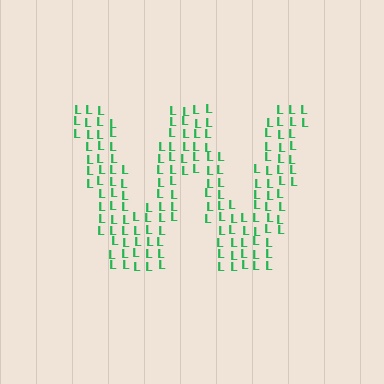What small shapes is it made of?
It is made of small letter L's.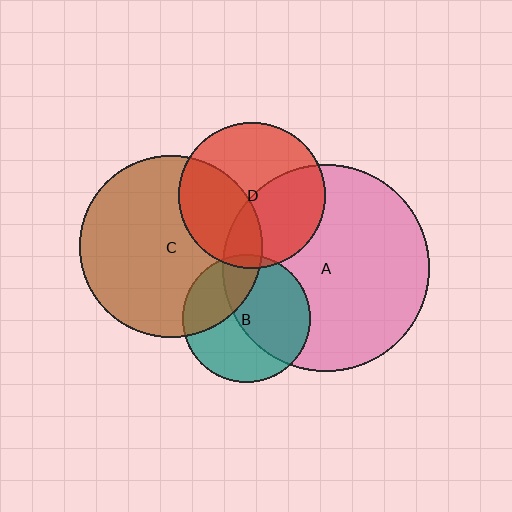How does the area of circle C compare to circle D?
Approximately 1.6 times.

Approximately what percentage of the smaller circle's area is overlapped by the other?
Approximately 10%.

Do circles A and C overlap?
Yes.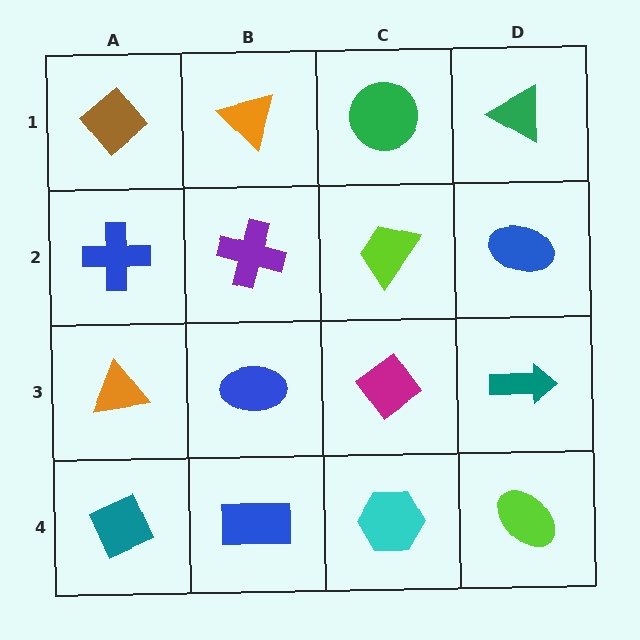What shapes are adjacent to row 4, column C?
A magenta diamond (row 3, column C), a blue rectangle (row 4, column B), a lime ellipse (row 4, column D).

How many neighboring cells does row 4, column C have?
3.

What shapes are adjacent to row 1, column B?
A purple cross (row 2, column B), a brown diamond (row 1, column A), a green circle (row 1, column C).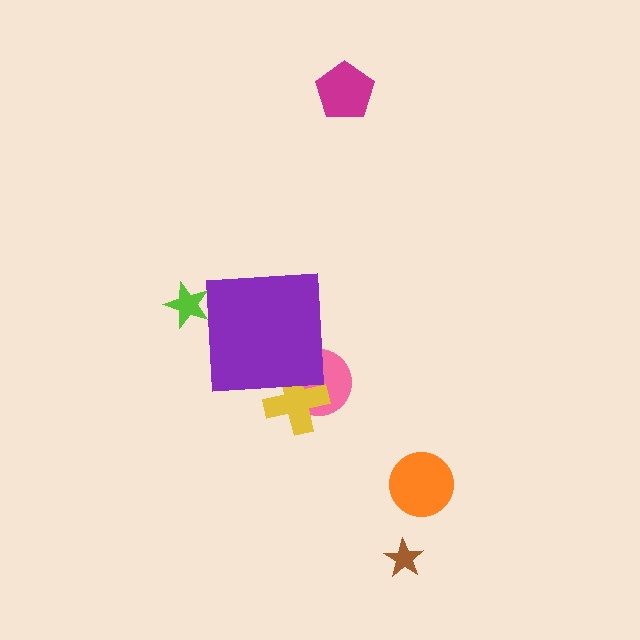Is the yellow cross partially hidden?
Yes, the yellow cross is partially hidden behind the purple square.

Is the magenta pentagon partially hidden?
No, the magenta pentagon is fully visible.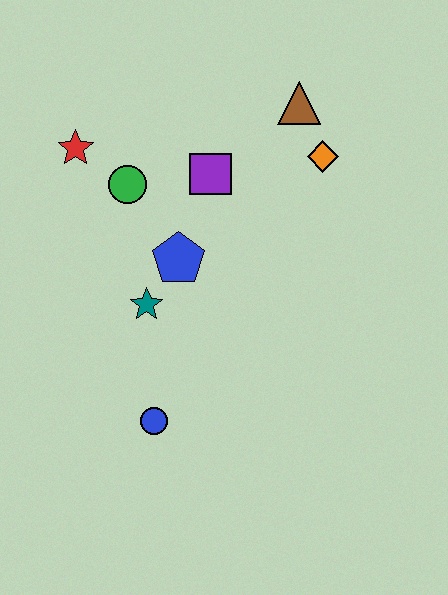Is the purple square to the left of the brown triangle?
Yes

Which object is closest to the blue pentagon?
The teal star is closest to the blue pentagon.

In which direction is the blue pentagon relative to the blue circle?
The blue pentagon is above the blue circle.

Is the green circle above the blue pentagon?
Yes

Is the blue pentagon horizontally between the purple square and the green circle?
Yes